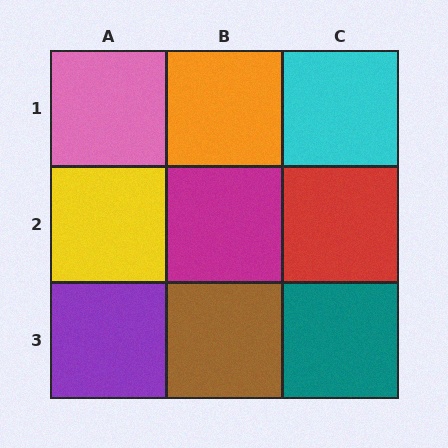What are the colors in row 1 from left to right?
Pink, orange, cyan.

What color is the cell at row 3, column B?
Brown.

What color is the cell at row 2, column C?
Red.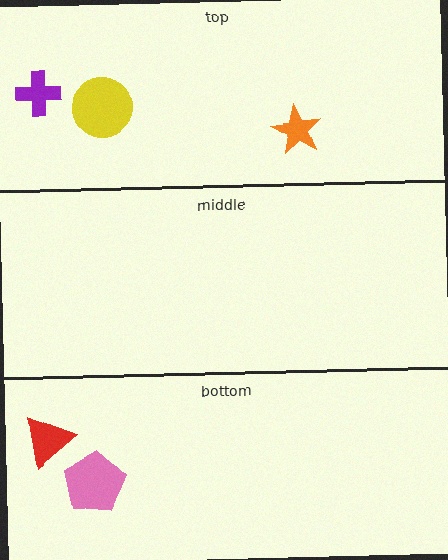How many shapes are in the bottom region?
2.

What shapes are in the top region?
The yellow circle, the orange star, the purple cross.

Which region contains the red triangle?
The bottom region.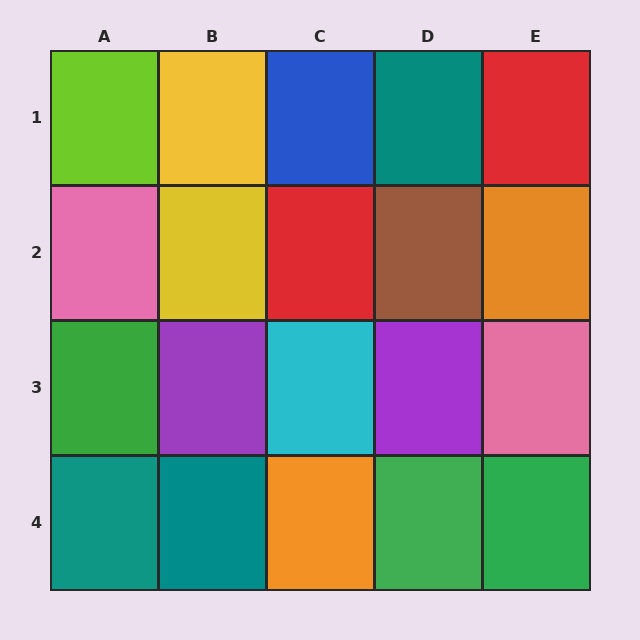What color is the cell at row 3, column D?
Purple.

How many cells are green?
3 cells are green.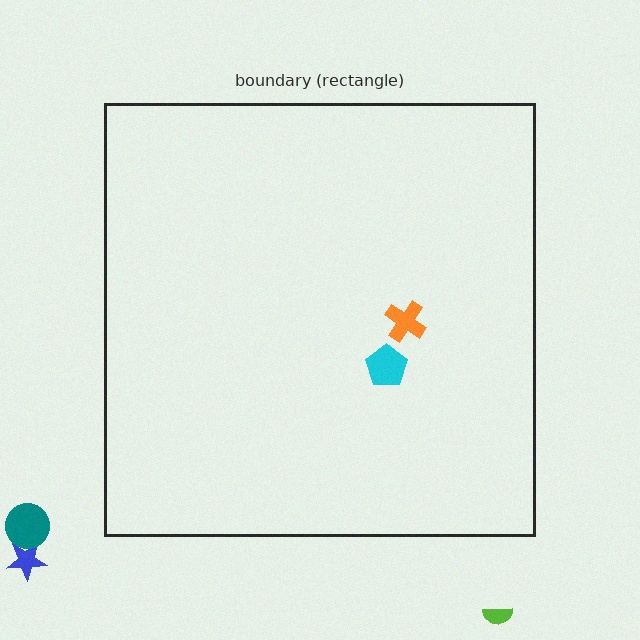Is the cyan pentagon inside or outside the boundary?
Inside.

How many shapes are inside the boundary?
2 inside, 3 outside.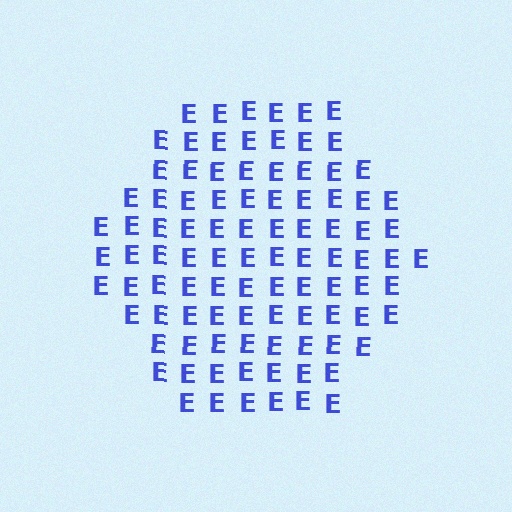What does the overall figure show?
The overall figure shows a hexagon.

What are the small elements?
The small elements are letter E's.